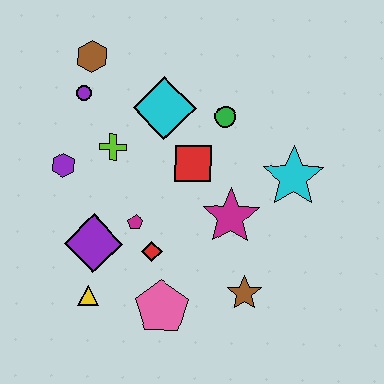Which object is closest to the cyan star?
The magenta star is closest to the cyan star.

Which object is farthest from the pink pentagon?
The brown hexagon is farthest from the pink pentagon.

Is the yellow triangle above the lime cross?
No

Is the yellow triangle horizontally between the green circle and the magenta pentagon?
No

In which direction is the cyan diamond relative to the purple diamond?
The cyan diamond is above the purple diamond.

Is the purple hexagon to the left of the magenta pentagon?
Yes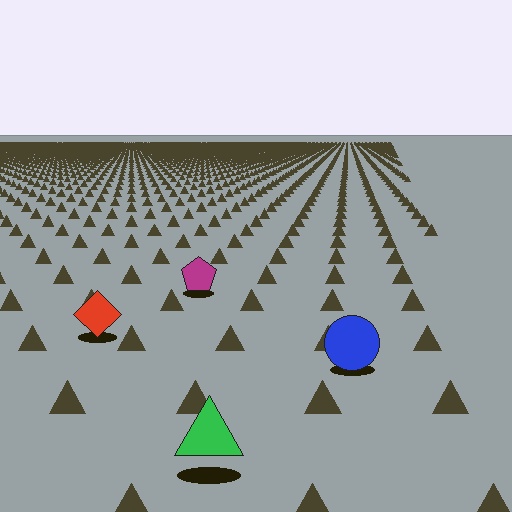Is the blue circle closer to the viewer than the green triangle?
No. The green triangle is closer — you can tell from the texture gradient: the ground texture is coarser near it.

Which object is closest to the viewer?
The green triangle is closest. The texture marks near it are larger and more spread out.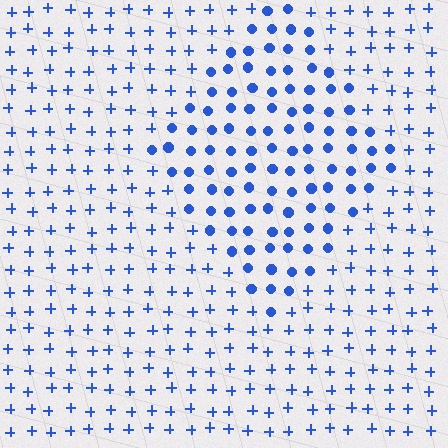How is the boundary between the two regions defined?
The boundary is defined by a change in element shape: circles inside vs. plus signs outside. All elements share the same color and spacing.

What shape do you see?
I see a diamond.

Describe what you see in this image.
The image is filled with small blue elements arranged in a uniform grid. A diamond-shaped region contains circles, while the surrounding area contains plus signs. The boundary is defined purely by the change in element shape.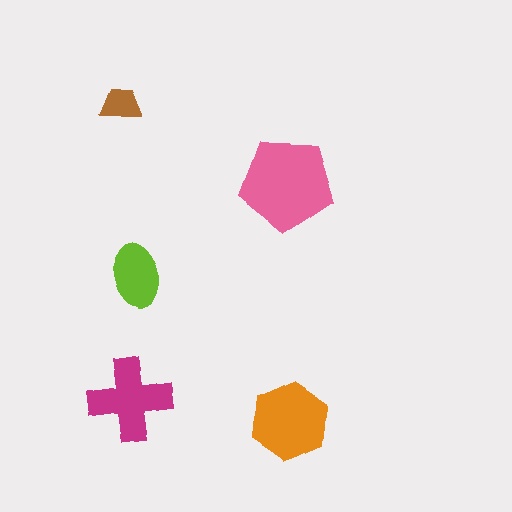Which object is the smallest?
The brown trapezoid.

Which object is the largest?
The pink pentagon.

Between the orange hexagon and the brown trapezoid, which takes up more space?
The orange hexagon.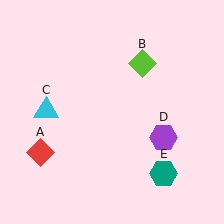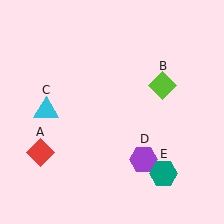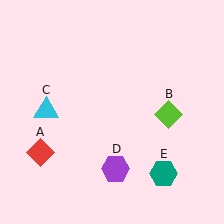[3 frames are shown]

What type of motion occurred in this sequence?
The lime diamond (object B), purple hexagon (object D) rotated clockwise around the center of the scene.